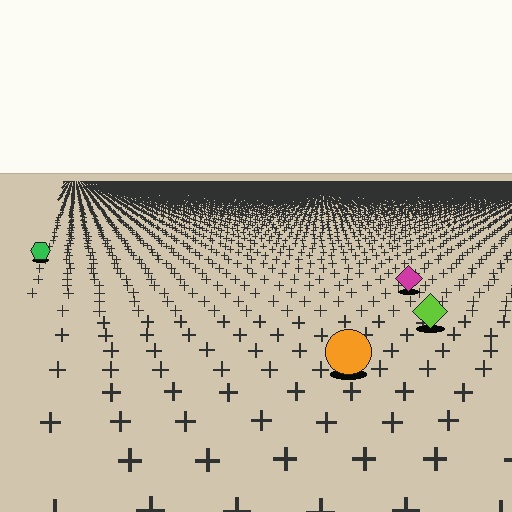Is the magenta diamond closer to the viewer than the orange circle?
No. The orange circle is closer — you can tell from the texture gradient: the ground texture is coarser near it.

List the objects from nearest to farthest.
From nearest to farthest: the orange circle, the lime diamond, the magenta diamond, the green hexagon.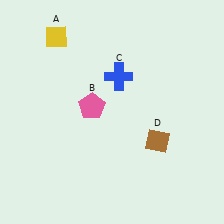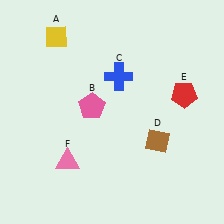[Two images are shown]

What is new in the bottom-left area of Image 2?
A pink triangle (F) was added in the bottom-left area of Image 2.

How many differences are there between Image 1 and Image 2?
There are 2 differences between the two images.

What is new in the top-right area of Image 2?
A red pentagon (E) was added in the top-right area of Image 2.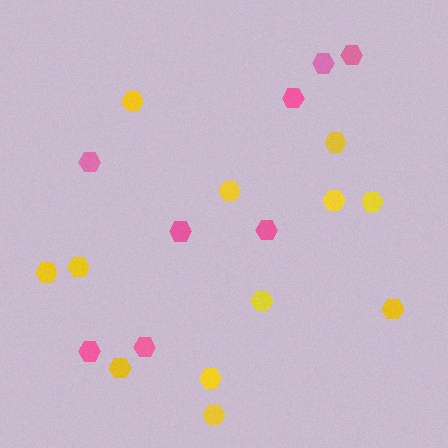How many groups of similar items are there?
There are 2 groups: one group of yellow hexagons (12) and one group of pink hexagons (8).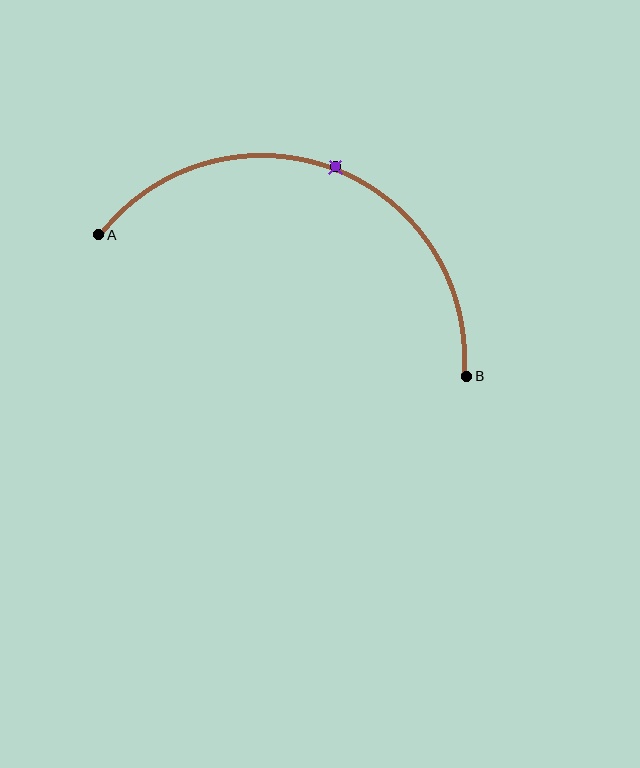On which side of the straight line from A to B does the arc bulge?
The arc bulges above the straight line connecting A and B.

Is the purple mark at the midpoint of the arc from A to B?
Yes. The purple mark lies on the arc at equal arc-length from both A and B — it is the arc midpoint.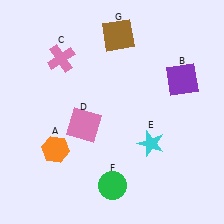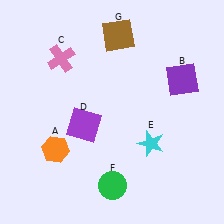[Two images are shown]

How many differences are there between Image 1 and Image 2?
There is 1 difference between the two images.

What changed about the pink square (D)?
In Image 1, D is pink. In Image 2, it changed to purple.